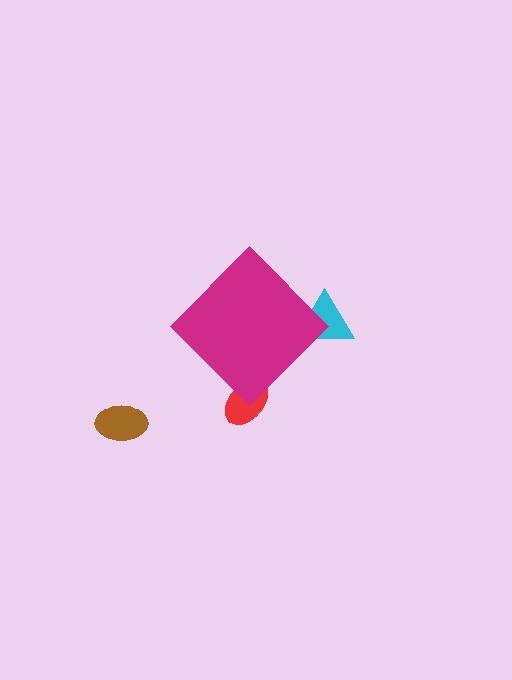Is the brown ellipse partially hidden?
No, the brown ellipse is fully visible.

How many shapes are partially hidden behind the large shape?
2 shapes are partially hidden.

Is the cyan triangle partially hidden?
Yes, the cyan triangle is partially hidden behind the magenta diamond.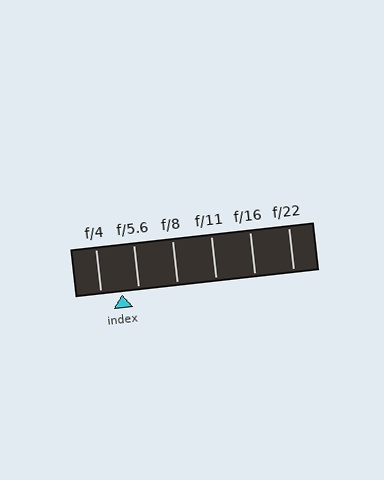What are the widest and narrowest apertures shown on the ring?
The widest aperture shown is f/4 and the narrowest is f/22.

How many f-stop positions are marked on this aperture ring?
There are 6 f-stop positions marked.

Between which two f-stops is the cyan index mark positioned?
The index mark is between f/4 and f/5.6.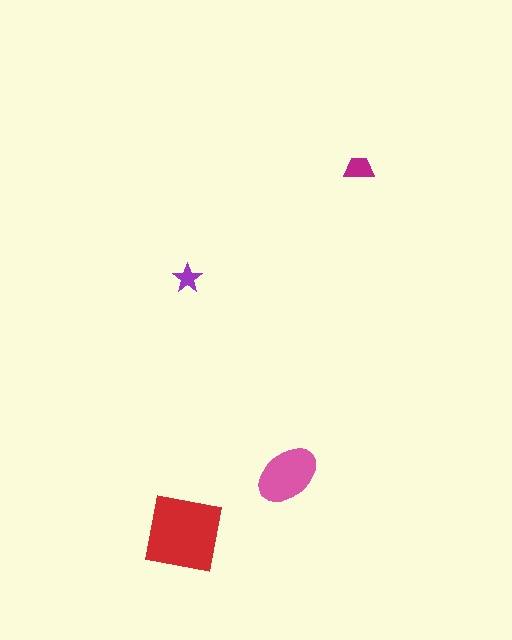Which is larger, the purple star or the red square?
The red square.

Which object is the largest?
The red square.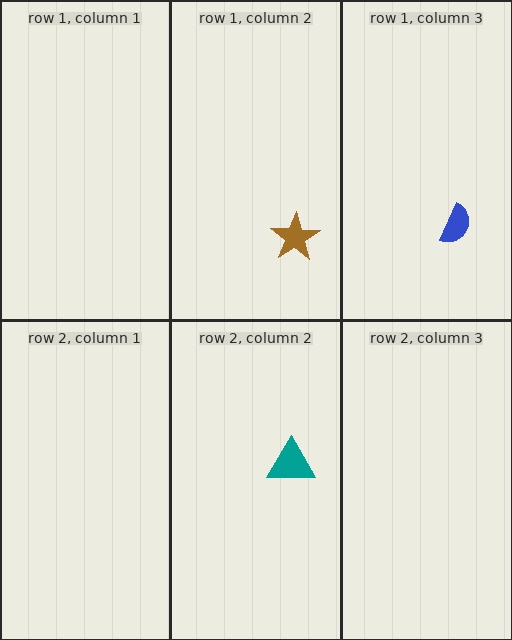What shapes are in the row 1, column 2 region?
The brown star.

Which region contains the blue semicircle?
The row 1, column 3 region.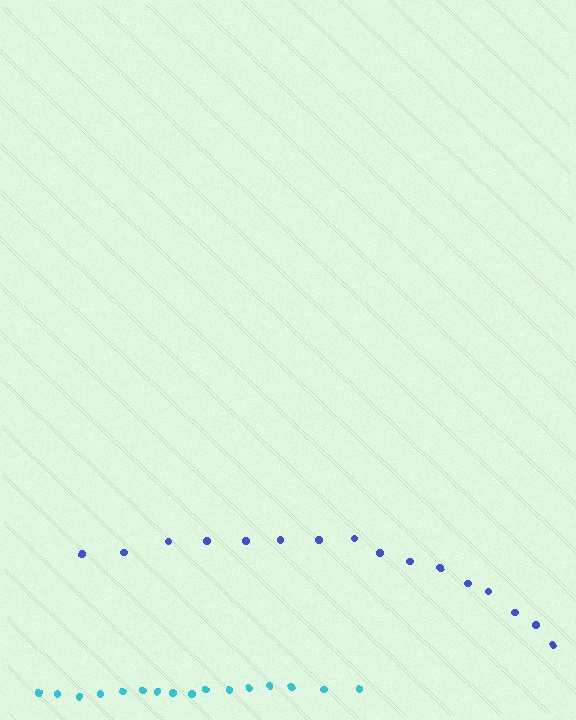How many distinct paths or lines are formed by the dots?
There are 2 distinct paths.